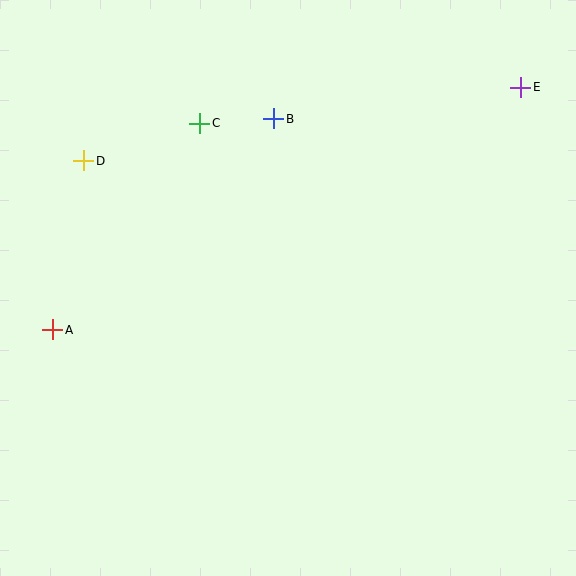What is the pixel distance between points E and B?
The distance between E and B is 249 pixels.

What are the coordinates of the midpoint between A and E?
The midpoint between A and E is at (287, 209).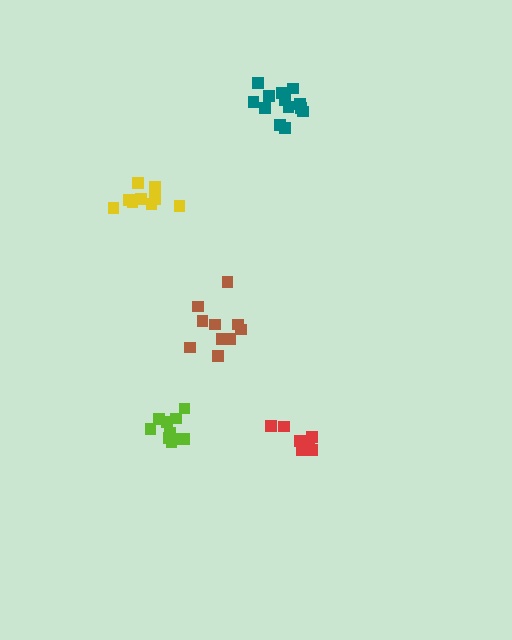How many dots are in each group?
Group 1: 7 dots, Group 2: 13 dots, Group 3: 11 dots, Group 4: 9 dots, Group 5: 10 dots (50 total).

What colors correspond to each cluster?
The clusters are colored: red, teal, brown, yellow, lime.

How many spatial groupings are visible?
There are 5 spatial groupings.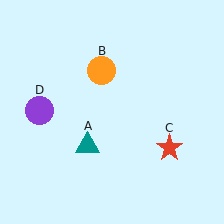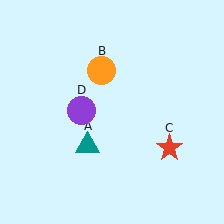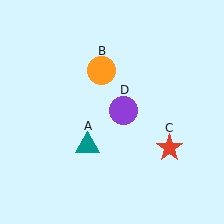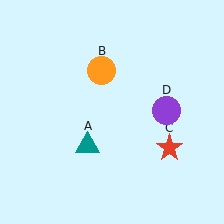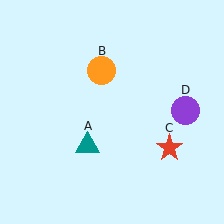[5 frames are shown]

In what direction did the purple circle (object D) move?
The purple circle (object D) moved right.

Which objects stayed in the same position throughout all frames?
Teal triangle (object A) and orange circle (object B) and red star (object C) remained stationary.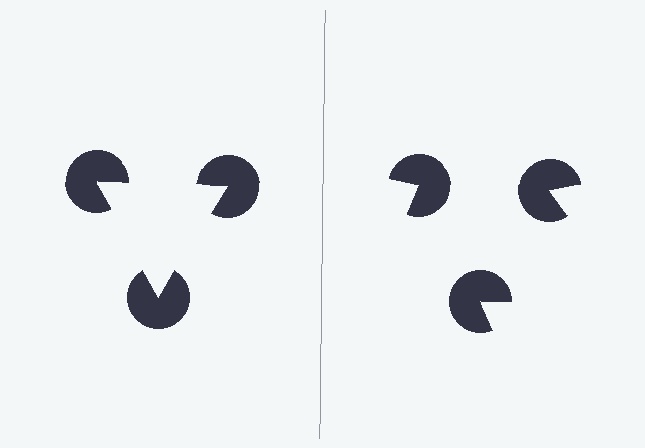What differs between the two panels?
The pac-man discs are positioned identically on both sides; only the wedge orientations differ. On the left they align to a triangle; on the right they are misaligned.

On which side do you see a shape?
An illusory triangle appears on the left side. On the right side the wedge cuts are rotated, so no coherent shape forms.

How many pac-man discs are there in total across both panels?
6 — 3 on each side.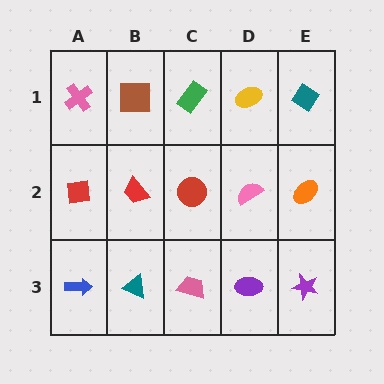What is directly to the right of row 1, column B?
A green rectangle.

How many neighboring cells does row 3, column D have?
3.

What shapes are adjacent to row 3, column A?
A red square (row 2, column A), a teal triangle (row 3, column B).